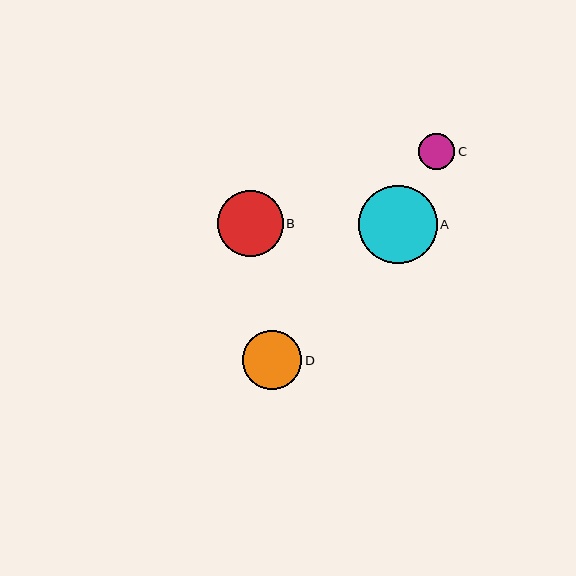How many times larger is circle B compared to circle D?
Circle B is approximately 1.1 times the size of circle D.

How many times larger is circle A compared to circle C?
Circle A is approximately 2.2 times the size of circle C.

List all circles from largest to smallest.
From largest to smallest: A, B, D, C.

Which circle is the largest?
Circle A is the largest with a size of approximately 78 pixels.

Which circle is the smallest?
Circle C is the smallest with a size of approximately 36 pixels.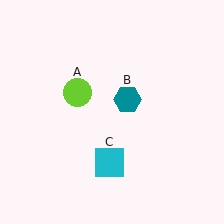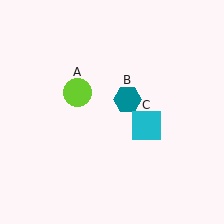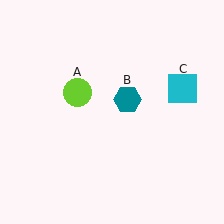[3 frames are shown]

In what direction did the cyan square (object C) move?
The cyan square (object C) moved up and to the right.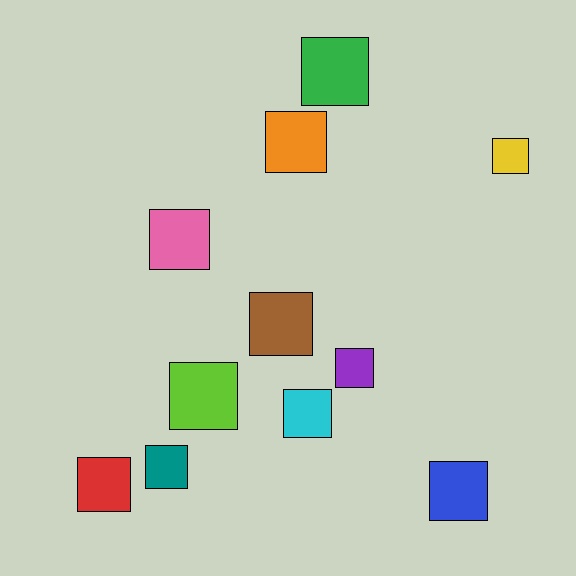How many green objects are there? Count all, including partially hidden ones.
There is 1 green object.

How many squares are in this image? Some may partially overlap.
There are 11 squares.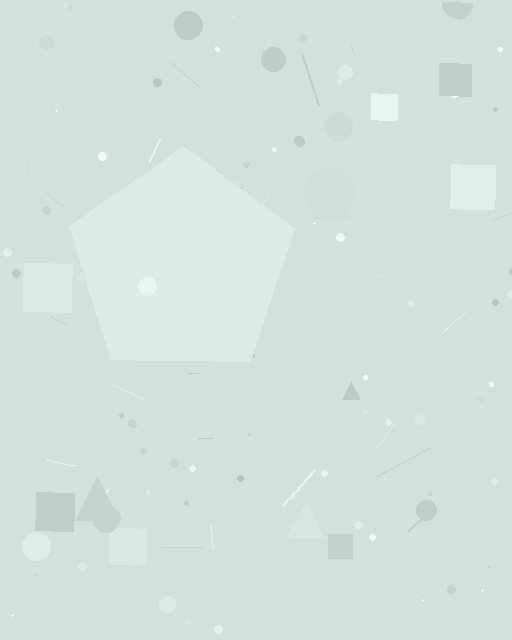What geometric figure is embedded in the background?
A pentagon is embedded in the background.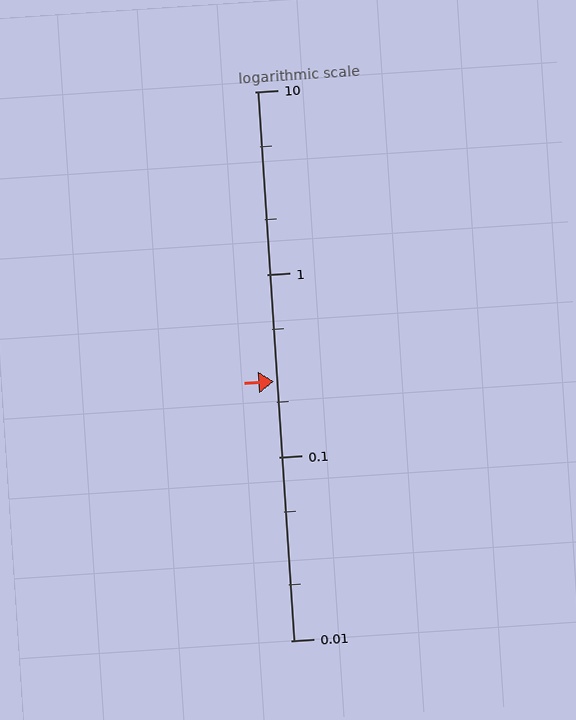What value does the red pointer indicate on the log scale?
The pointer indicates approximately 0.26.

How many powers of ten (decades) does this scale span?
The scale spans 3 decades, from 0.01 to 10.